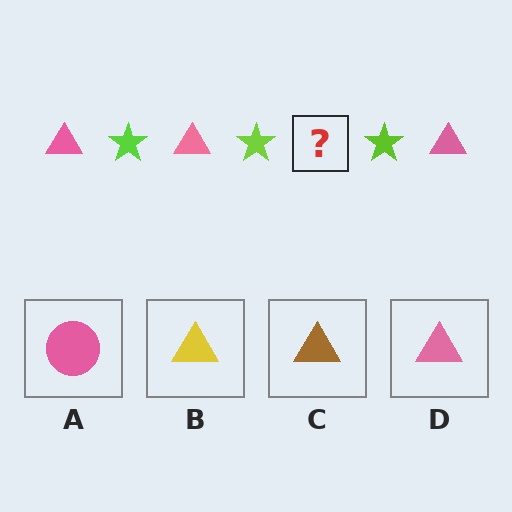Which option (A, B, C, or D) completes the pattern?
D.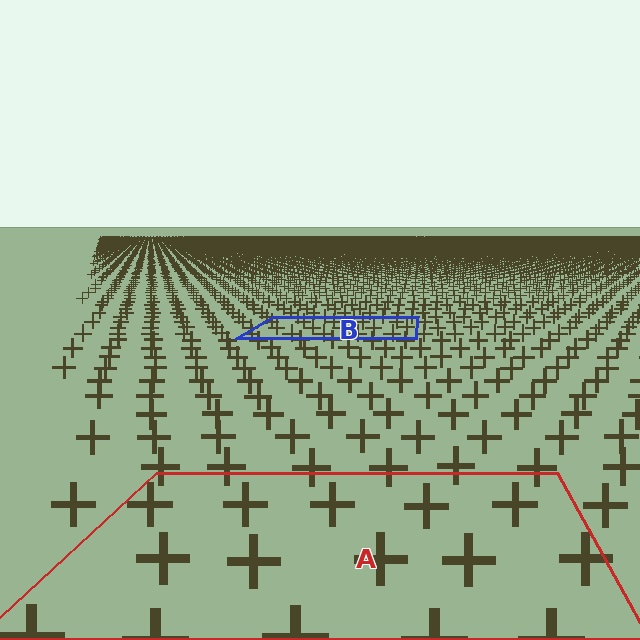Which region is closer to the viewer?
Region A is closer. The texture elements there are larger and more spread out.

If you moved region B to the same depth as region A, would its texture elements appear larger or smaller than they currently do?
They would appear larger. At a closer depth, the same texture elements are projected at a bigger on-screen size.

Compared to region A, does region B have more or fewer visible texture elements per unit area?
Region B has more texture elements per unit area — they are packed more densely because it is farther away.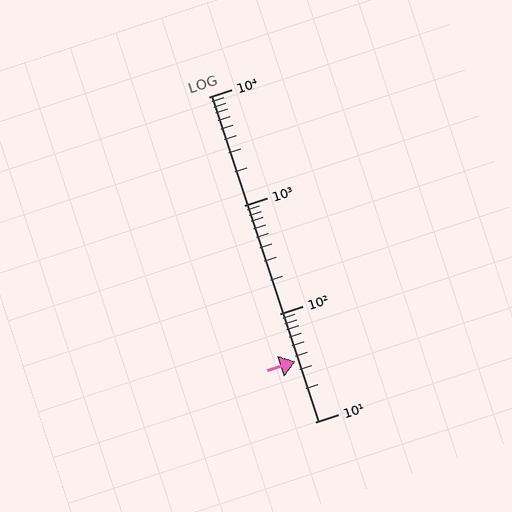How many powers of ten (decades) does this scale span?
The scale spans 3 decades, from 10 to 10000.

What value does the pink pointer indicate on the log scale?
The pointer indicates approximately 36.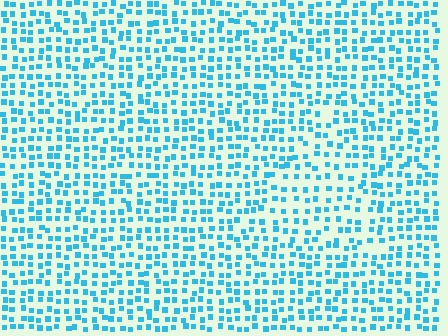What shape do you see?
I see a triangle.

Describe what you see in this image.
The image contains small cyan elements arranged at two different densities. A triangle-shaped region is visible where the elements are less densely packed than the surrounding area.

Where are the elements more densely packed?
The elements are more densely packed outside the triangle boundary.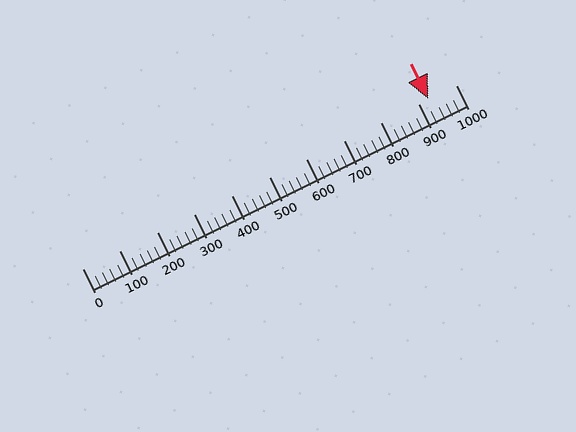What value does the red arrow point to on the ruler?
The red arrow points to approximately 927.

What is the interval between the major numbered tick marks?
The major tick marks are spaced 100 units apart.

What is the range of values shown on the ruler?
The ruler shows values from 0 to 1000.